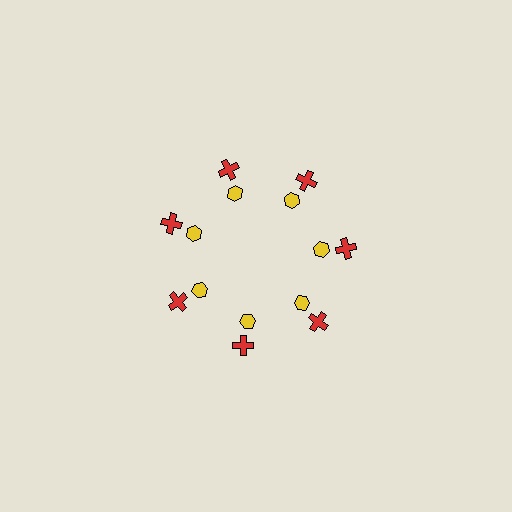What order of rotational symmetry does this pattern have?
This pattern has 7-fold rotational symmetry.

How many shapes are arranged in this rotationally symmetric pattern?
There are 14 shapes, arranged in 7 groups of 2.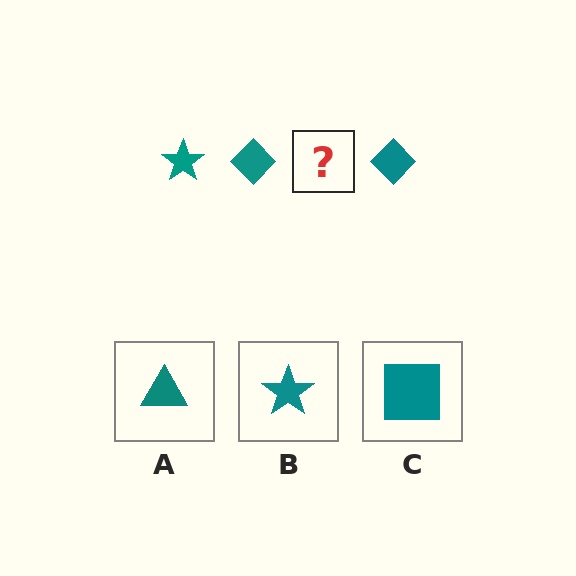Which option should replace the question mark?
Option B.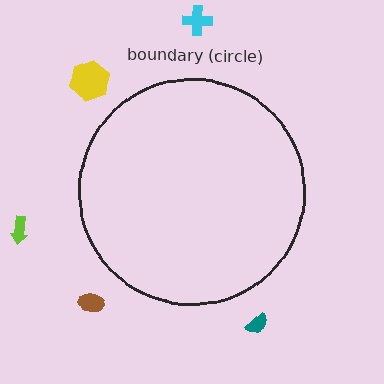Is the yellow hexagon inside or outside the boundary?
Outside.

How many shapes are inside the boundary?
0 inside, 5 outside.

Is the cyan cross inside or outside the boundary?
Outside.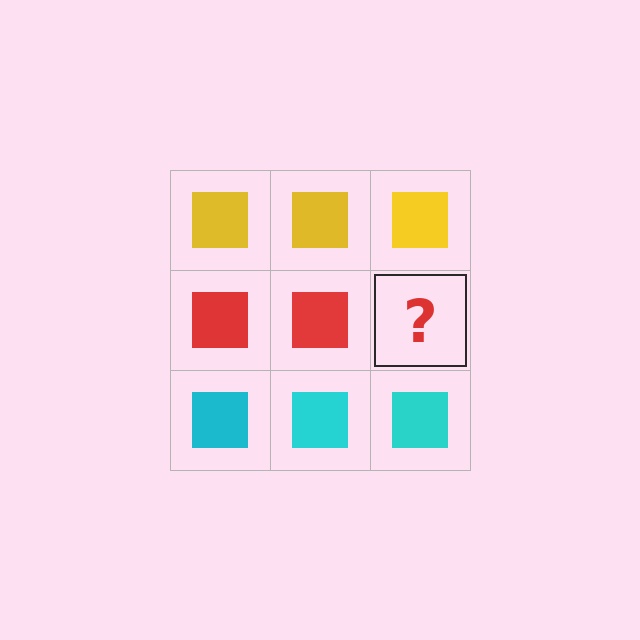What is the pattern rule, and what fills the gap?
The rule is that each row has a consistent color. The gap should be filled with a red square.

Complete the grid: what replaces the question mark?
The question mark should be replaced with a red square.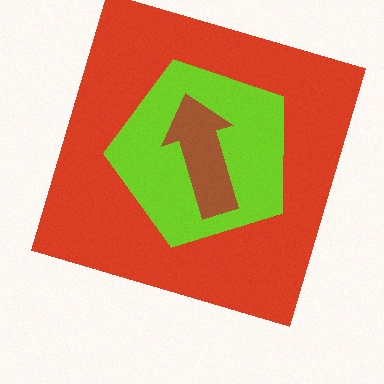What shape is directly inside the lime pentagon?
The brown arrow.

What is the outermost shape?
The red square.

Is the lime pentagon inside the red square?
Yes.